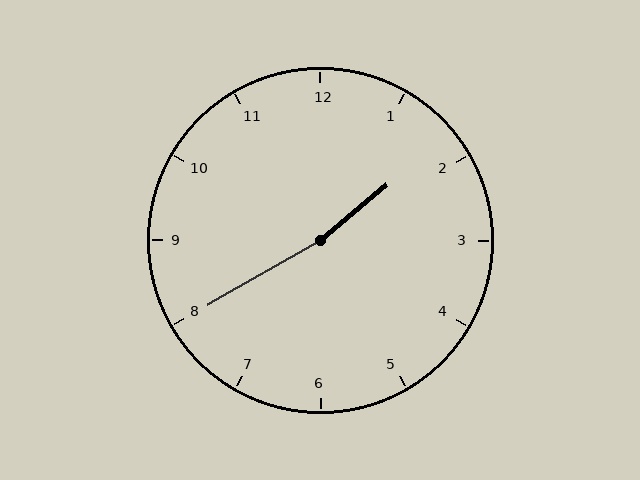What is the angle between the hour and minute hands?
Approximately 170 degrees.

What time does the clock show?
1:40.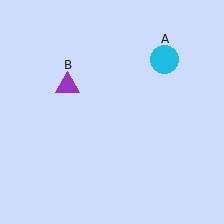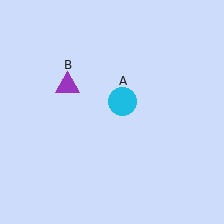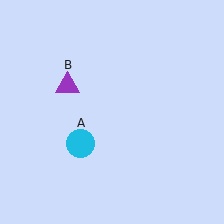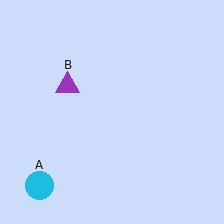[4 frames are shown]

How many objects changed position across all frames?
1 object changed position: cyan circle (object A).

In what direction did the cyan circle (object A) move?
The cyan circle (object A) moved down and to the left.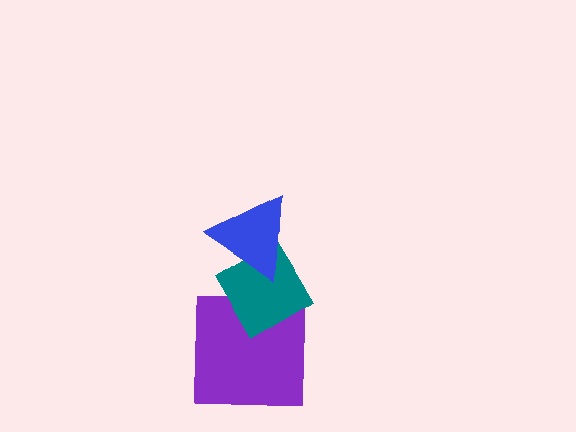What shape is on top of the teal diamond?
The blue triangle is on top of the teal diamond.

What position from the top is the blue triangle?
The blue triangle is 1st from the top.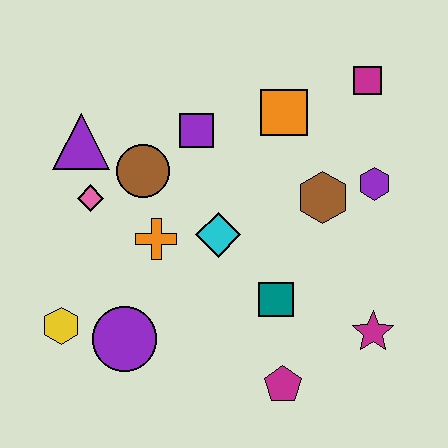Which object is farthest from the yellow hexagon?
The magenta square is farthest from the yellow hexagon.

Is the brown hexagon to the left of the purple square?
No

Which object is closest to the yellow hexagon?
The purple circle is closest to the yellow hexagon.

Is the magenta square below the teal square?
No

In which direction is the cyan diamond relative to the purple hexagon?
The cyan diamond is to the left of the purple hexagon.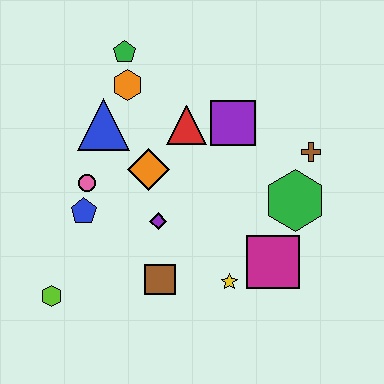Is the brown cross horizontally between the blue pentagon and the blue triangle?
No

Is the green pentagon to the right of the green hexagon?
No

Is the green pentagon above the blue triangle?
Yes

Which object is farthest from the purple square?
The lime hexagon is farthest from the purple square.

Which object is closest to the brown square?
The purple diamond is closest to the brown square.